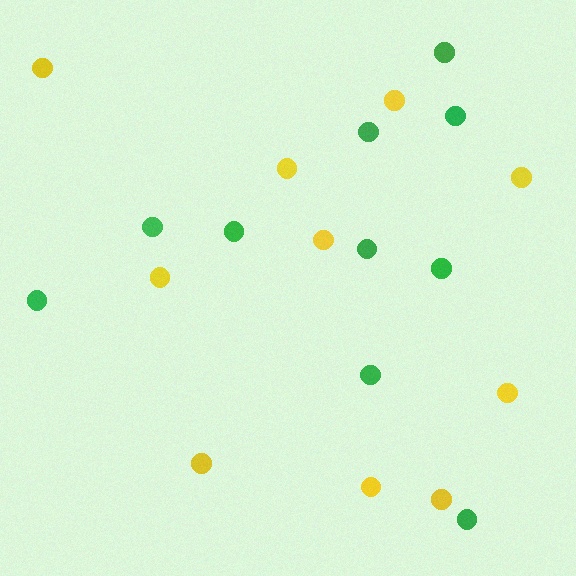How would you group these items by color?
There are 2 groups: one group of yellow circles (10) and one group of green circles (10).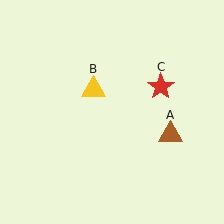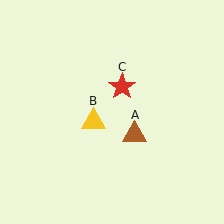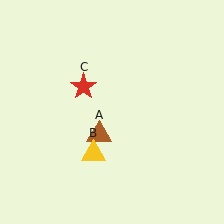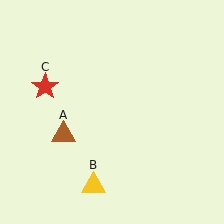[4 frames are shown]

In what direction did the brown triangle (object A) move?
The brown triangle (object A) moved left.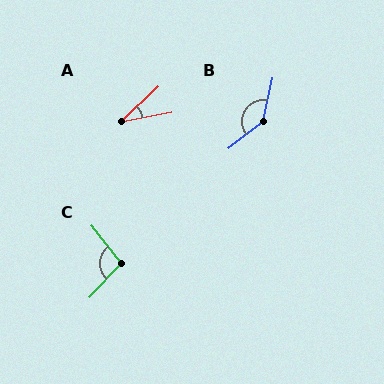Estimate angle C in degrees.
Approximately 98 degrees.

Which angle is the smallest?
A, at approximately 33 degrees.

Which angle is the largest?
B, at approximately 139 degrees.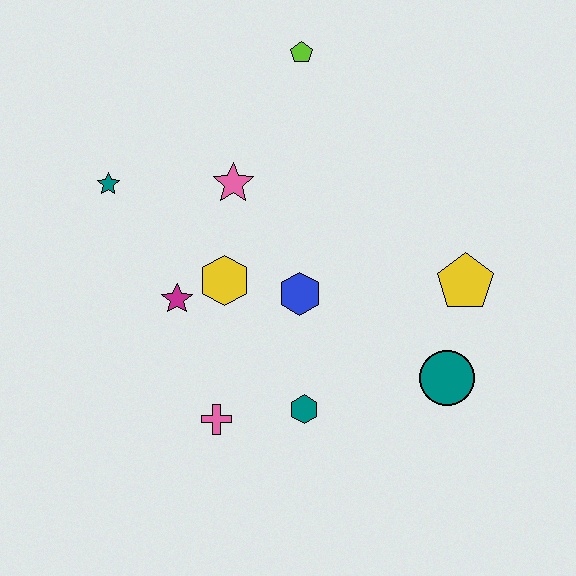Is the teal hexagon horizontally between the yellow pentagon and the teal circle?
No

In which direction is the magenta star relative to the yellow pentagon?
The magenta star is to the left of the yellow pentagon.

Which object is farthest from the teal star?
The teal circle is farthest from the teal star.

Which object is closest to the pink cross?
The teal hexagon is closest to the pink cross.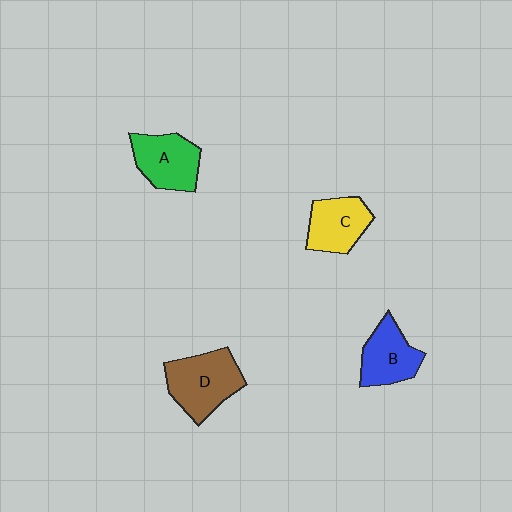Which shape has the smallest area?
Shape C (yellow).